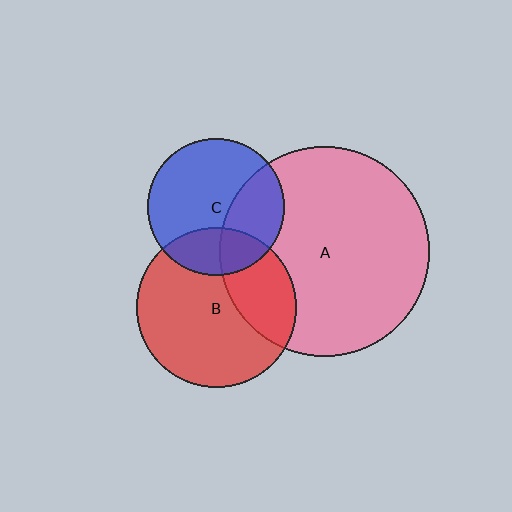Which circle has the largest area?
Circle A (pink).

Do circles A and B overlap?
Yes.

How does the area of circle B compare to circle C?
Approximately 1.4 times.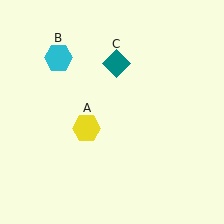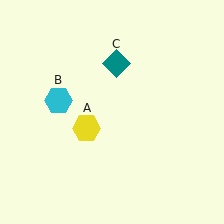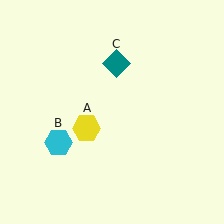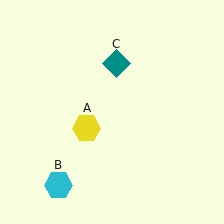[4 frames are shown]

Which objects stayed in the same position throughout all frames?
Yellow hexagon (object A) and teal diamond (object C) remained stationary.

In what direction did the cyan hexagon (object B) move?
The cyan hexagon (object B) moved down.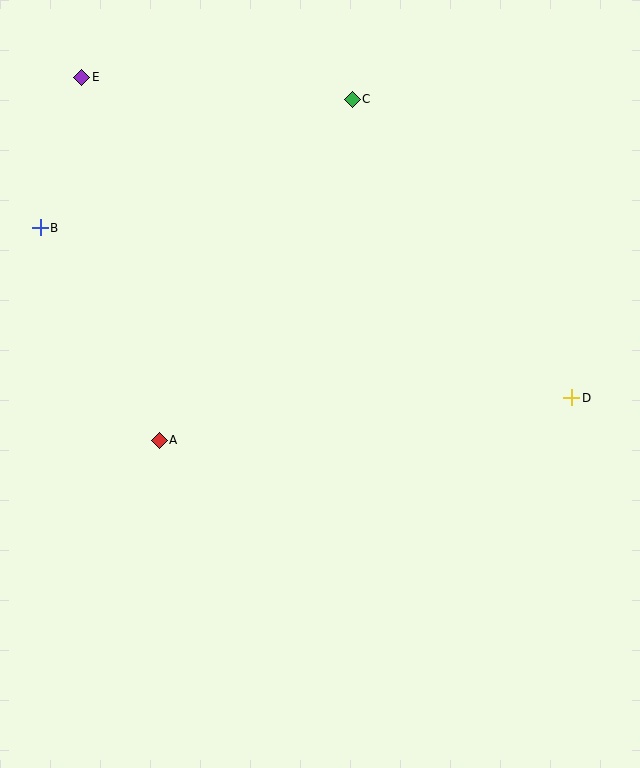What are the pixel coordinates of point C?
Point C is at (352, 99).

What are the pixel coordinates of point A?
Point A is at (159, 440).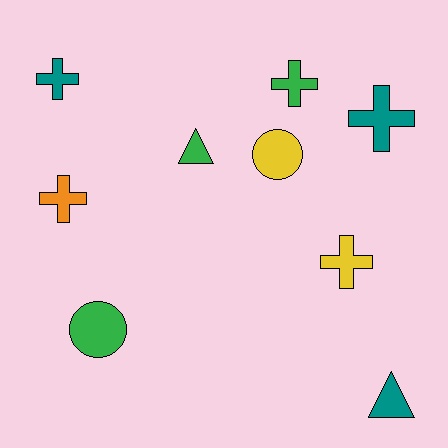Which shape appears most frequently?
Cross, with 5 objects.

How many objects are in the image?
There are 9 objects.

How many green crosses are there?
There is 1 green cross.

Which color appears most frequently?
Teal, with 3 objects.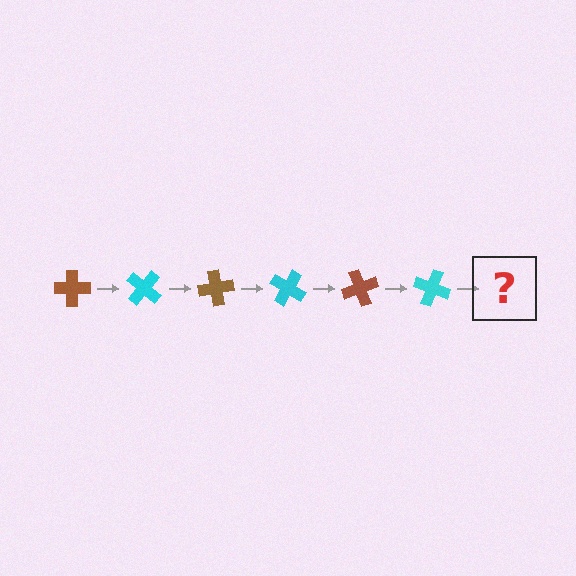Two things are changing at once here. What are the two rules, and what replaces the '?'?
The two rules are that it rotates 40 degrees each step and the color cycles through brown and cyan. The '?' should be a brown cross, rotated 240 degrees from the start.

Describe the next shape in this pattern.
It should be a brown cross, rotated 240 degrees from the start.